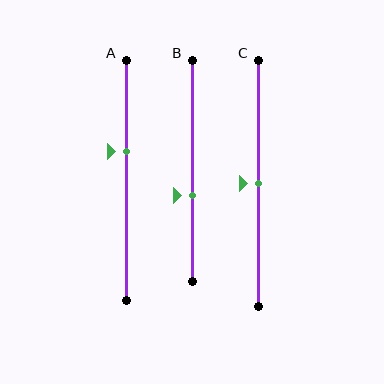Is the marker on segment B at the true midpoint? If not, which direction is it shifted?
No, the marker on segment B is shifted downward by about 11% of the segment length.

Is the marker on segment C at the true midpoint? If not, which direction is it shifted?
Yes, the marker on segment C is at the true midpoint.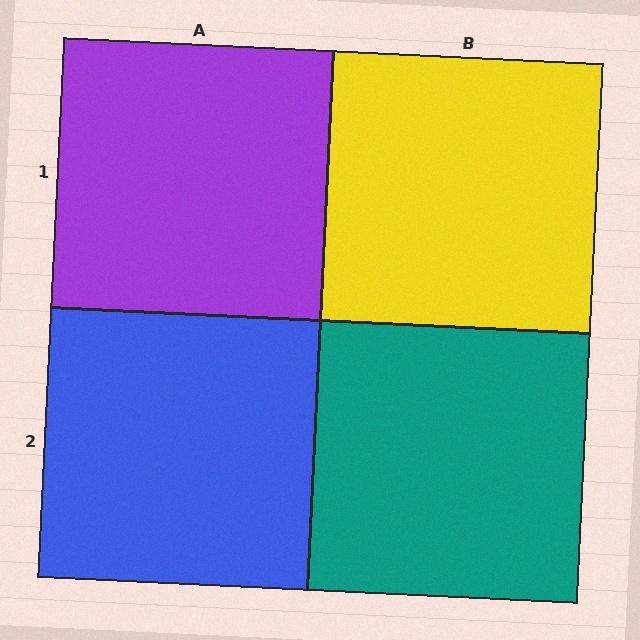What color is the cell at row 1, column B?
Yellow.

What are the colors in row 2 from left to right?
Blue, teal.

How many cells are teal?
1 cell is teal.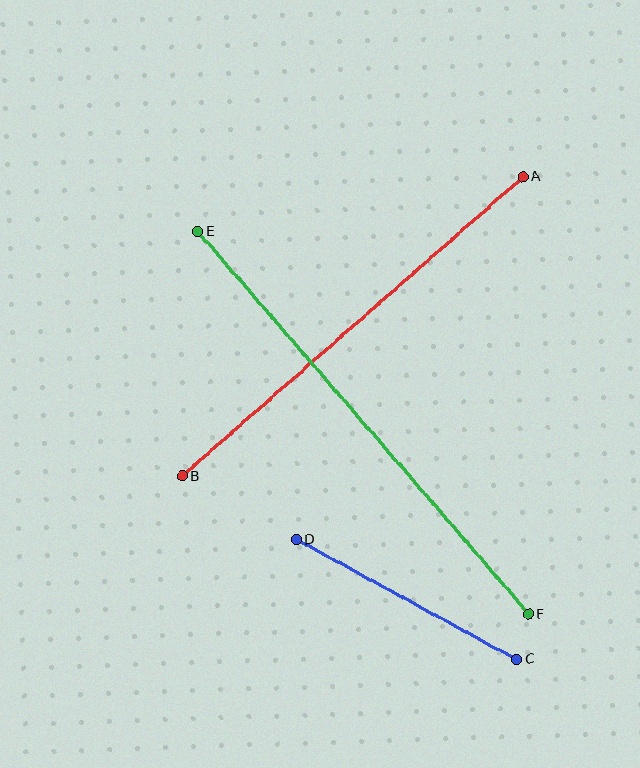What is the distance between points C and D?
The distance is approximately 251 pixels.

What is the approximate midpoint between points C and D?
The midpoint is at approximately (406, 599) pixels.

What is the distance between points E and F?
The distance is approximately 506 pixels.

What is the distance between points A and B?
The distance is approximately 454 pixels.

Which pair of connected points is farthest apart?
Points E and F are farthest apart.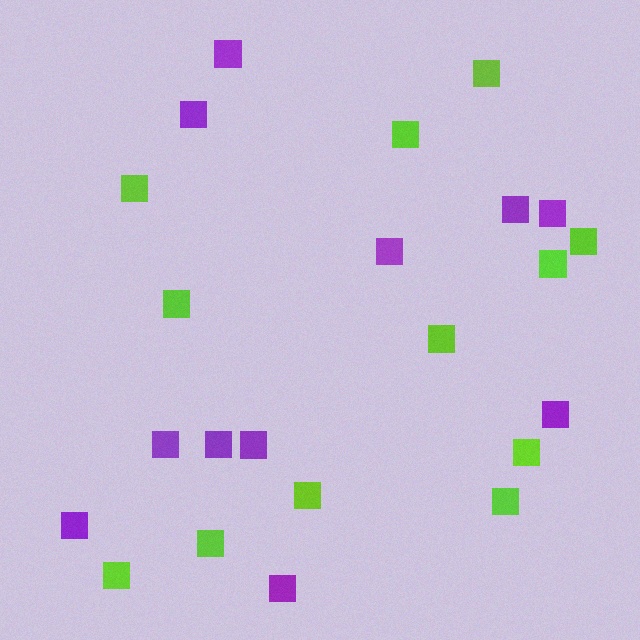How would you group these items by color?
There are 2 groups: one group of lime squares (12) and one group of purple squares (11).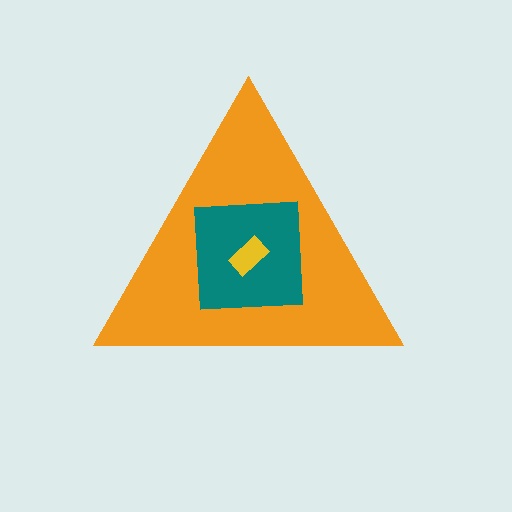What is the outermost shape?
The orange triangle.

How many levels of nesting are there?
3.